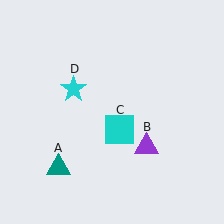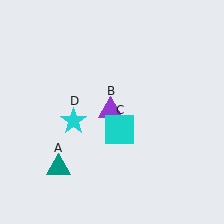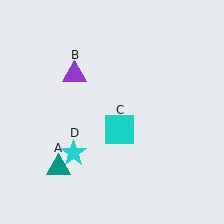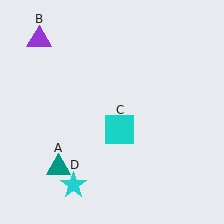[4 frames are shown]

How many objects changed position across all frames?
2 objects changed position: purple triangle (object B), cyan star (object D).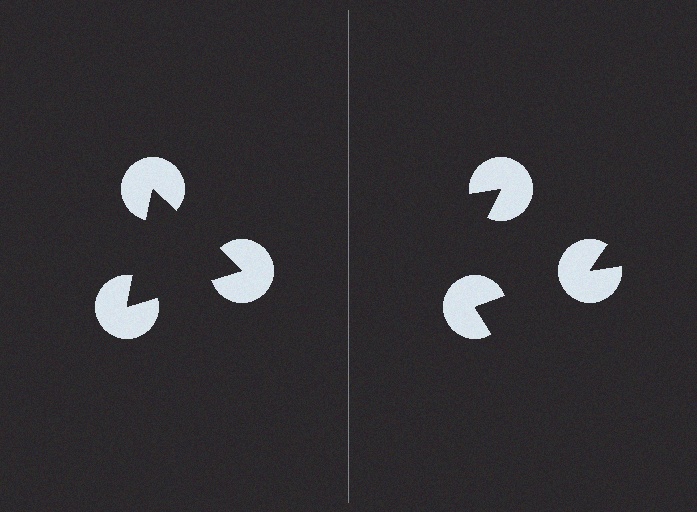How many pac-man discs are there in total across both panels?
6 — 3 on each side.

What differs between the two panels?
The pac-man discs are positioned identically on both sides; only the wedge orientations differ. On the left they align to a triangle; on the right they are misaligned.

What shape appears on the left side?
An illusory triangle.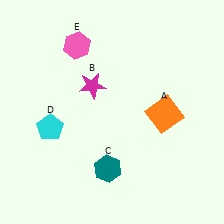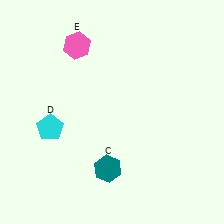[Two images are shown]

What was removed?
The orange square (A), the magenta star (B) were removed in Image 2.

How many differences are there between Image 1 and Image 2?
There are 2 differences between the two images.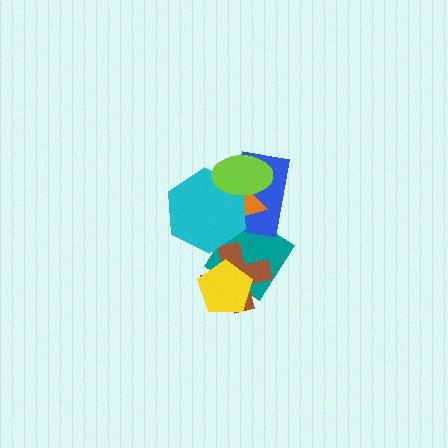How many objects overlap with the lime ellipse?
3 objects overlap with the lime ellipse.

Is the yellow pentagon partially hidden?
No, no other shape covers it.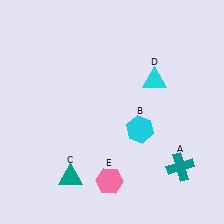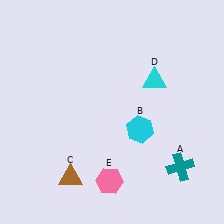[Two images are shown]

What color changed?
The triangle (C) changed from teal in Image 1 to brown in Image 2.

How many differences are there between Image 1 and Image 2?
There is 1 difference between the two images.